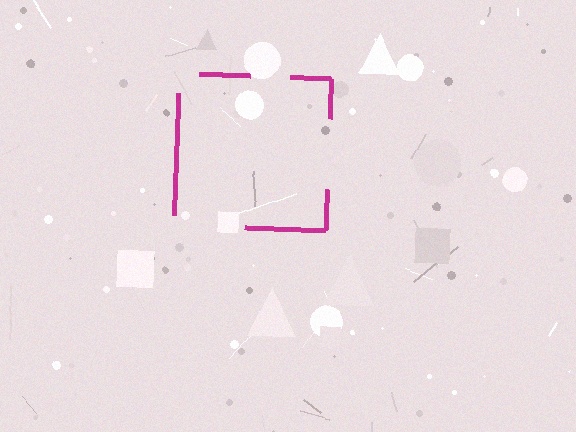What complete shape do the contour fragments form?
The contour fragments form a square.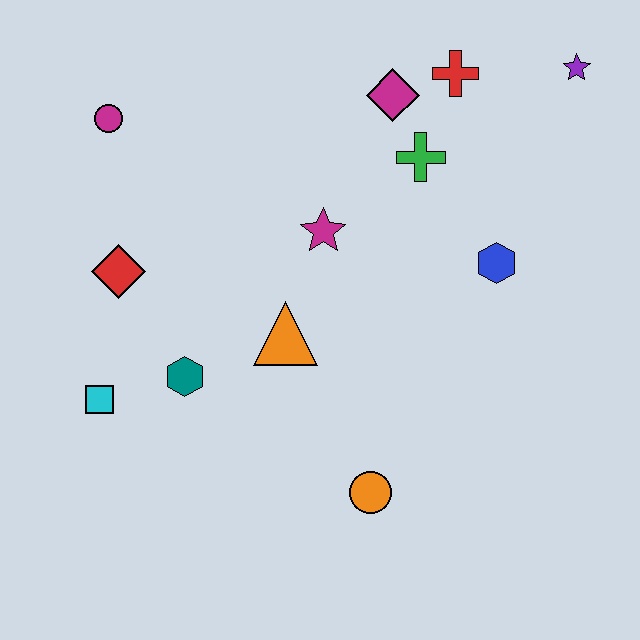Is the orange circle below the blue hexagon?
Yes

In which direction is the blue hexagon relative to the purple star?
The blue hexagon is below the purple star.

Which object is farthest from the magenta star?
The purple star is farthest from the magenta star.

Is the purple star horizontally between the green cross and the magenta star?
No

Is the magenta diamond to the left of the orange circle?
No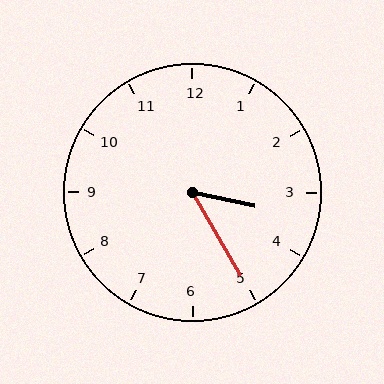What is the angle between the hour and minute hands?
Approximately 48 degrees.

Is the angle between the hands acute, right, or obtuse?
It is acute.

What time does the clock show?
3:25.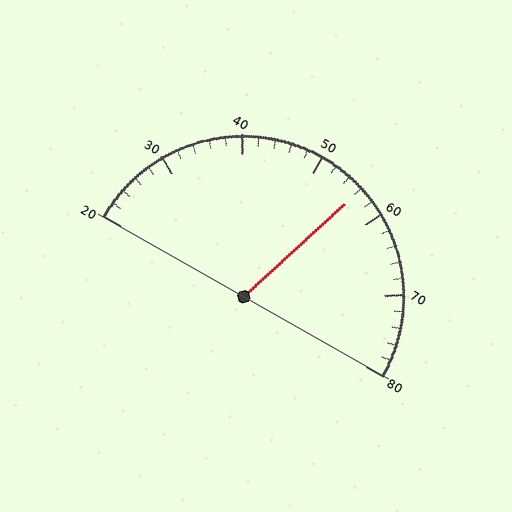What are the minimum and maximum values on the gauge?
The gauge ranges from 20 to 80.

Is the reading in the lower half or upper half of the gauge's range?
The reading is in the upper half of the range (20 to 80).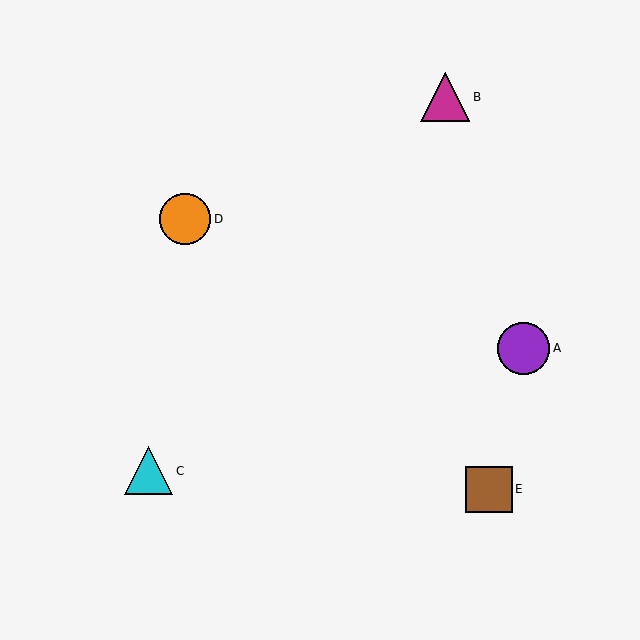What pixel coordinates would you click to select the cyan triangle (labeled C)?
Click at (148, 471) to select the cyan triangle C.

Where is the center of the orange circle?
The center of the orange circle is at (185, 219).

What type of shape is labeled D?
Shape D is an orange circle.